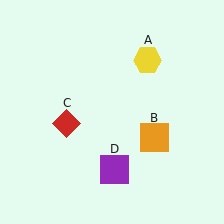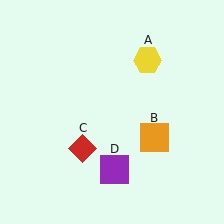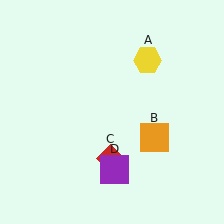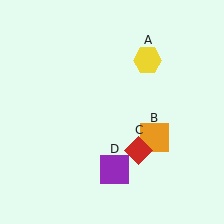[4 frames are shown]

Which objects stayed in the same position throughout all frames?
Yellow hexagon (object A) and orange square (object B) and purple square (object D) remained stationary.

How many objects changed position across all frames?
1 object changed position: red diamond (object C).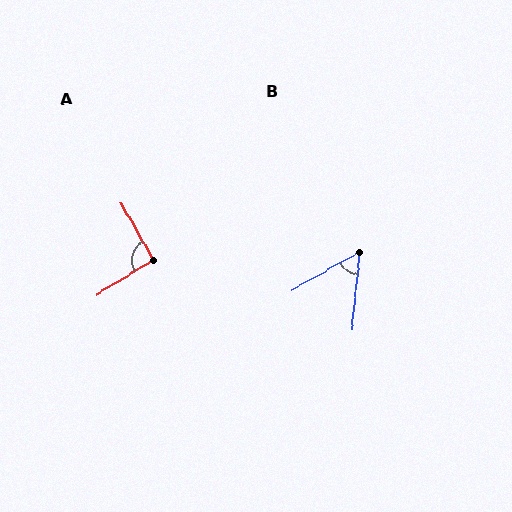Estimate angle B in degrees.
Approximately 55 degrees.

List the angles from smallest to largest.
B (55°), A (91°).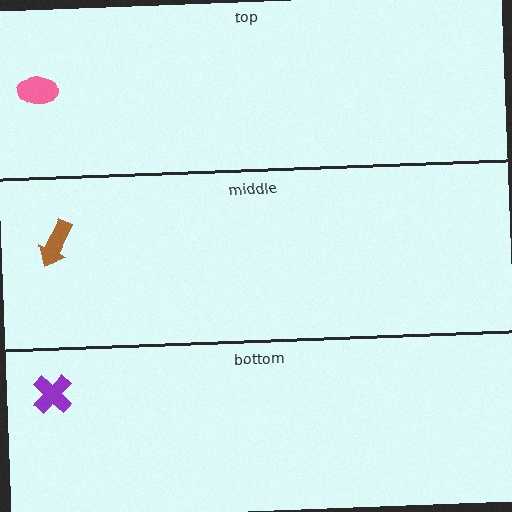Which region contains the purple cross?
The bottom region.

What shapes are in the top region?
The pink ellipse.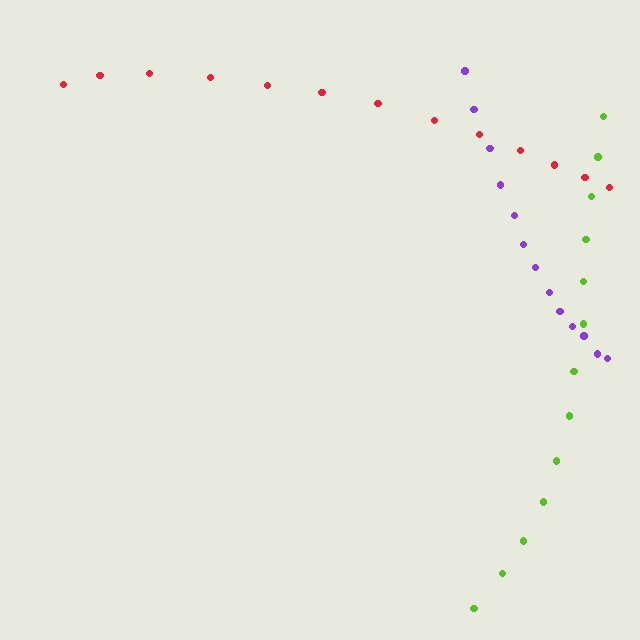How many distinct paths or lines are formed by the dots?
There are 3 distinct paths.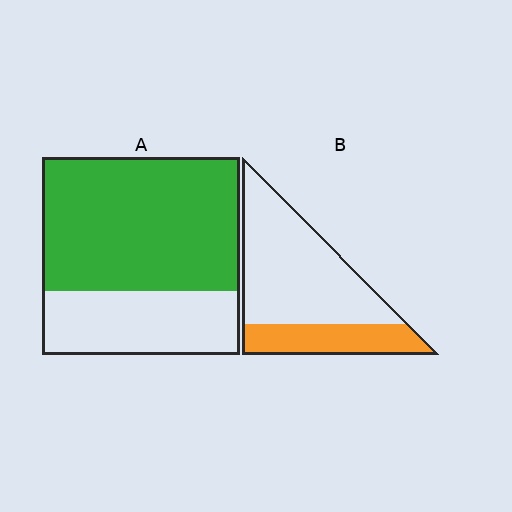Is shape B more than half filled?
No.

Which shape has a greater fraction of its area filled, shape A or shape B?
Shape A.